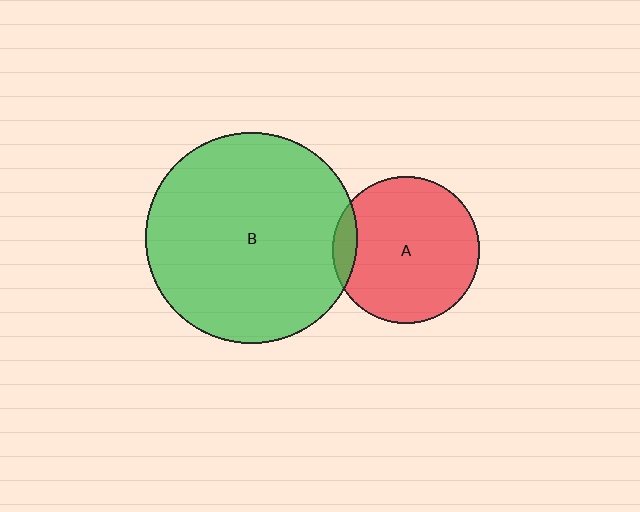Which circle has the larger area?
Circle B (green).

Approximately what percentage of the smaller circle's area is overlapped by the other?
Approximately 10%.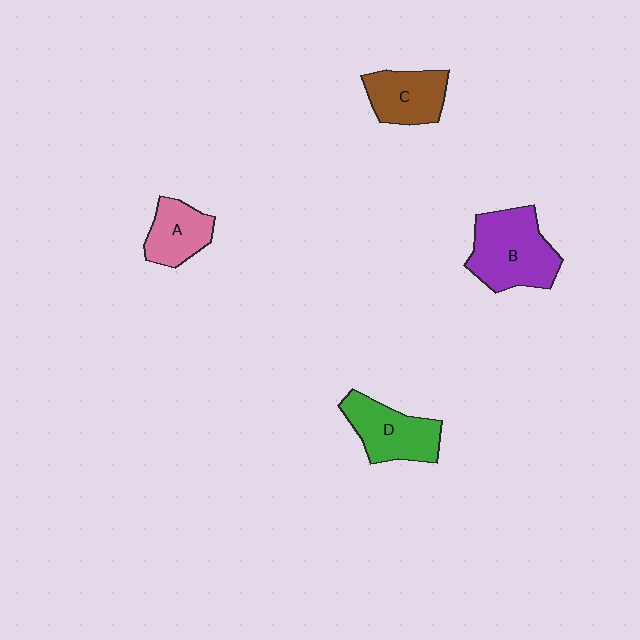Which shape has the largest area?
Shape B (purple).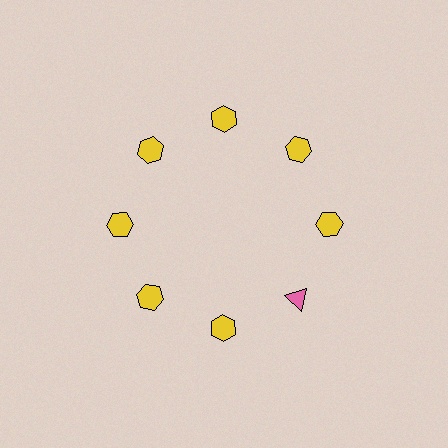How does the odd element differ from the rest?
It differs in both color (pink instead of yellow) and shape (triangle instead of hexagon).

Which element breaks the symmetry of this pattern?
The pink triangle at roughly the 4 o'clock position breaks the symmetry. All other shapes are yellow hexagons.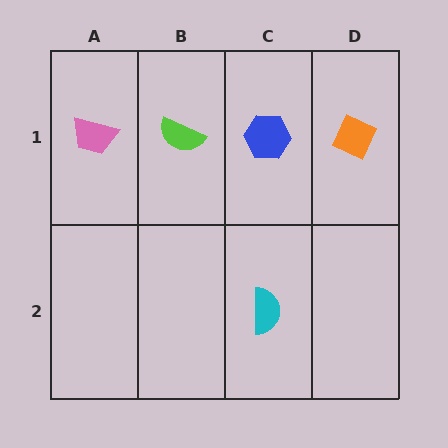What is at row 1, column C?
A blue hexagon.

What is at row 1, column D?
An orange diamond.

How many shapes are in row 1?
4 shapes.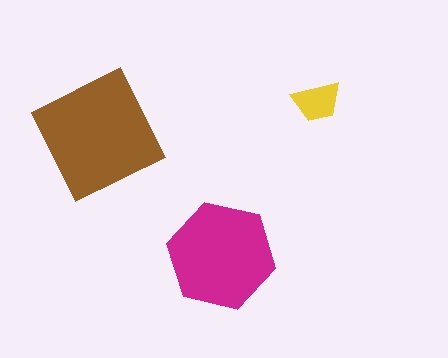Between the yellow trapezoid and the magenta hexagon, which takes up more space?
The magenta hexagon.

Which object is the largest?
The brown square.